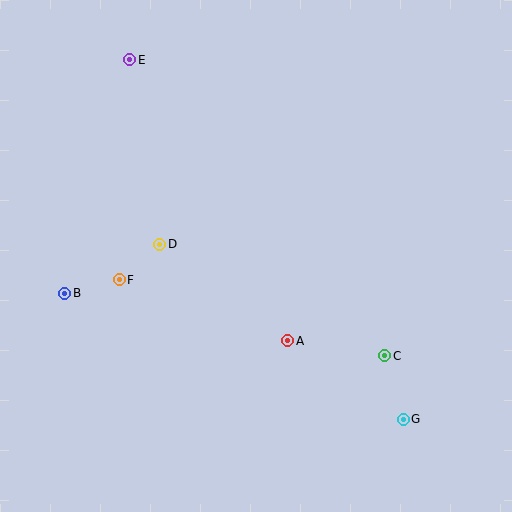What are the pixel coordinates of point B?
Point B is at (65, 293).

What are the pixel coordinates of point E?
Point E is at (130, 60).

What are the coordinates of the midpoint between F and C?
The midpoint between F and C is at (252, 318).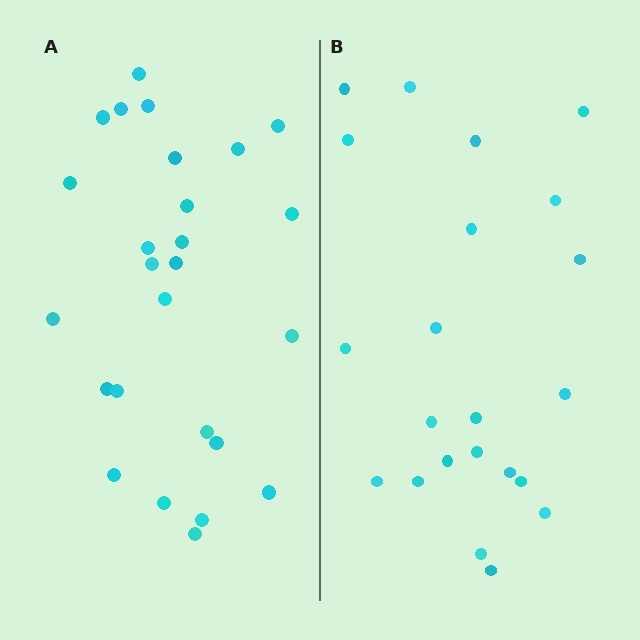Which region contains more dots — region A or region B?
Region A (the left region) has more dots.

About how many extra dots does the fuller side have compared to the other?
Region A has about 4 more dots than region B.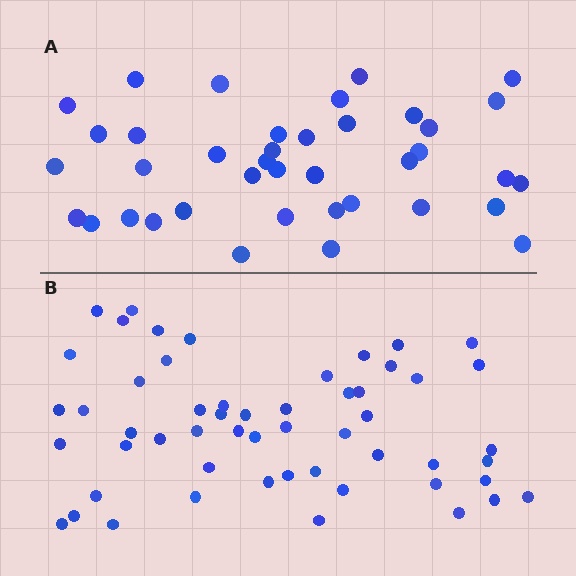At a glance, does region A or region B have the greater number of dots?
Region B (the bottom region) has more dots.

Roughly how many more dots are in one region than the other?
Region B has approximately 15 more dots than region A.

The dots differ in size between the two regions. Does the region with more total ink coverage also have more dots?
No. Region A has more total ink coverage because its dots are larger, but region B actually contains more individual dots. Total area can be misleading — the number of items is what matters here.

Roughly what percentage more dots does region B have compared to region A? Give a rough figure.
About 40% more.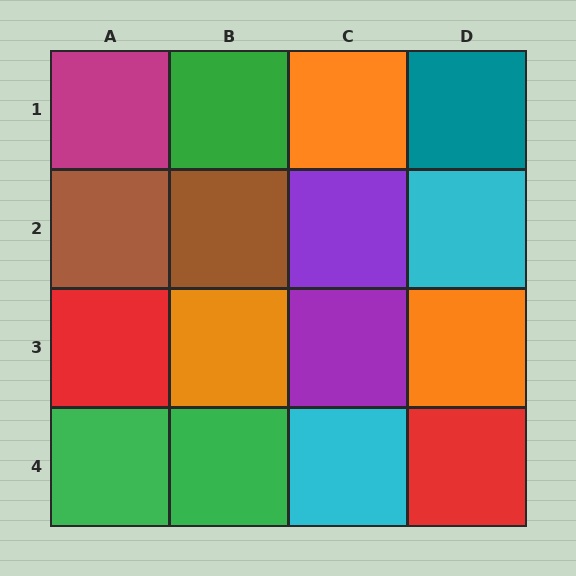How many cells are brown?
2 cells are brown.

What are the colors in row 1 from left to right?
Magenta, green, orange, teal.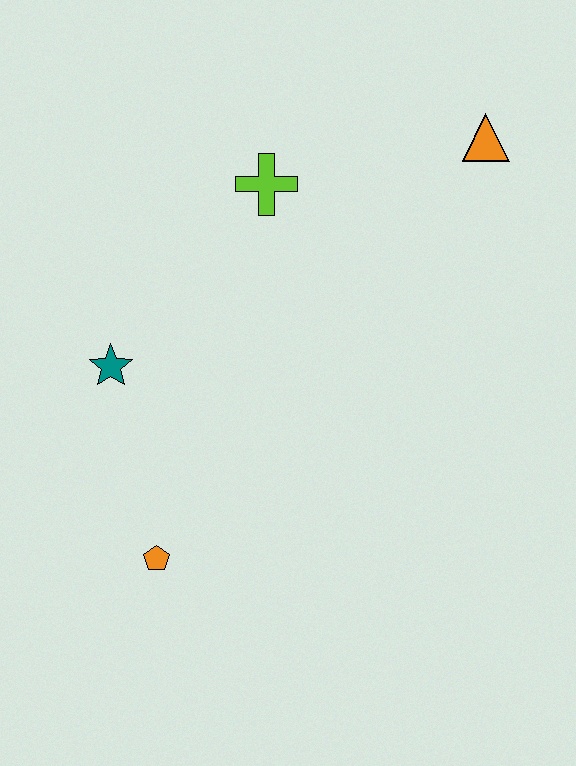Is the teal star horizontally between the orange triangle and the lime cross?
No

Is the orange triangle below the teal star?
No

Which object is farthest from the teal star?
The orange triangle is farthest from the teal star.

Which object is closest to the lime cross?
The orange triangle is closest to the lime cross.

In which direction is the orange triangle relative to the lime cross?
The orange triangle is to the right of the lime cross.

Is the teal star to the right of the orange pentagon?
No